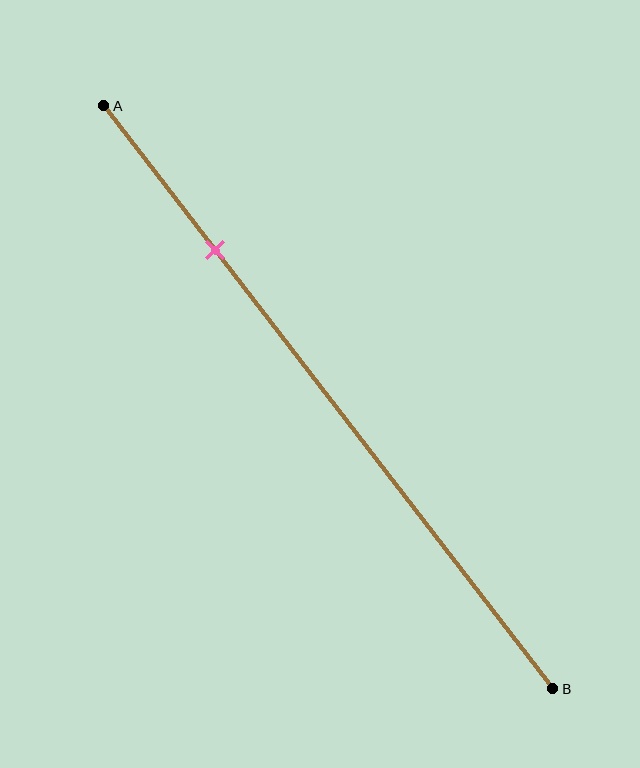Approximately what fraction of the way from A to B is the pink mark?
The pink mark is approximately 25% of the way from A to B.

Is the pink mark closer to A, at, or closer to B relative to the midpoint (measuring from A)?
The pink mark is closer to point A than the midpoint of segment AB.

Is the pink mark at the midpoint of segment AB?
No, the mark is at about 25% from A, not at the 50% midpoint.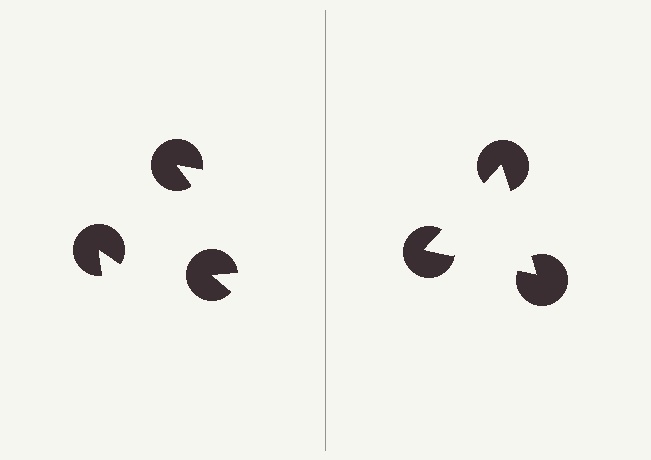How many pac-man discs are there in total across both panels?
6 — 3 on each side.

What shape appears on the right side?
An illusory triangle.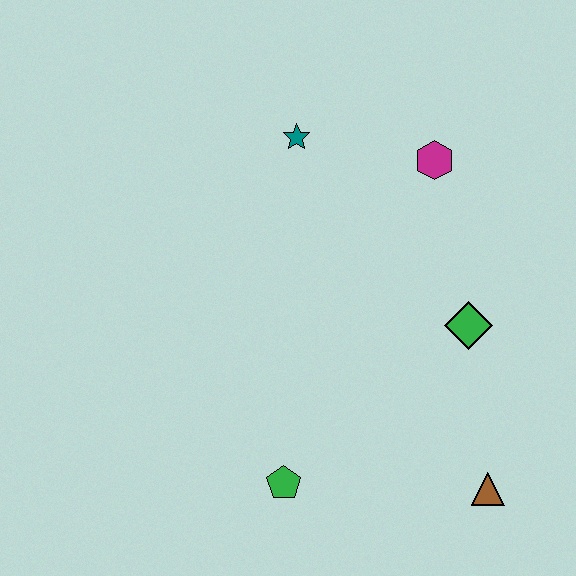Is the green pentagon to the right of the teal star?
No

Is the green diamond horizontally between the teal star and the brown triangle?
Yes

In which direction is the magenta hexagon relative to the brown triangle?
The magenta hexagon is above the brown triangle.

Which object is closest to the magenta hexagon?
The teal star is closest to the magenta hexagon.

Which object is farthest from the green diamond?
The teal star is farthest from the green diamond.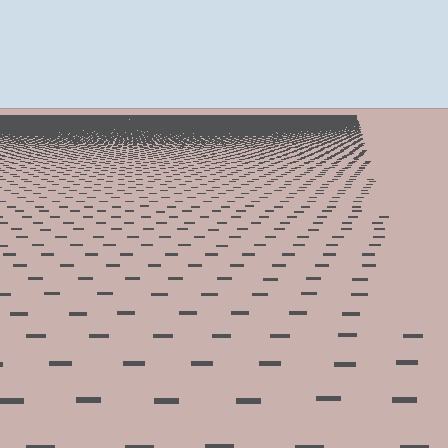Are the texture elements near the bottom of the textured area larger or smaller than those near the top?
Larger. Near the bottom, elements are closer to the viewer and appear at a bigger on-screen size.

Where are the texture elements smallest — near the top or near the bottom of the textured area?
Near the top.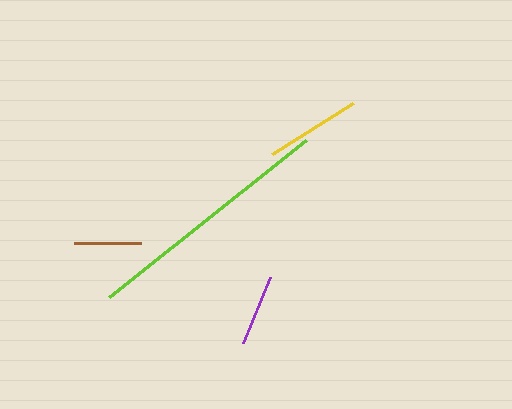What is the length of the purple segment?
The purple segment is approximately 71 pixels long.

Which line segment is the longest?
The lime line is the longest at approximately 252 pixels.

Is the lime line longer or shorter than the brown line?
The lime line is longer than the brown line.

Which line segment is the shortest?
The brown line is the shortest at approximately 67 pixels.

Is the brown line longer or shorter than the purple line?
The purple line is longer than the brown line.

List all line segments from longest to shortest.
From longest to shortest: lime, yellow, purple, brown.